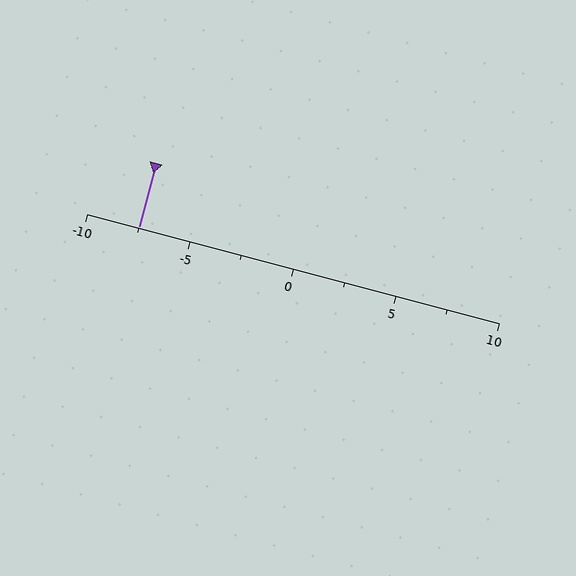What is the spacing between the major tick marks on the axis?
The major ticks are spaced 5 apart.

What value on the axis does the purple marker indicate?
The marker indicates approximately -7.5.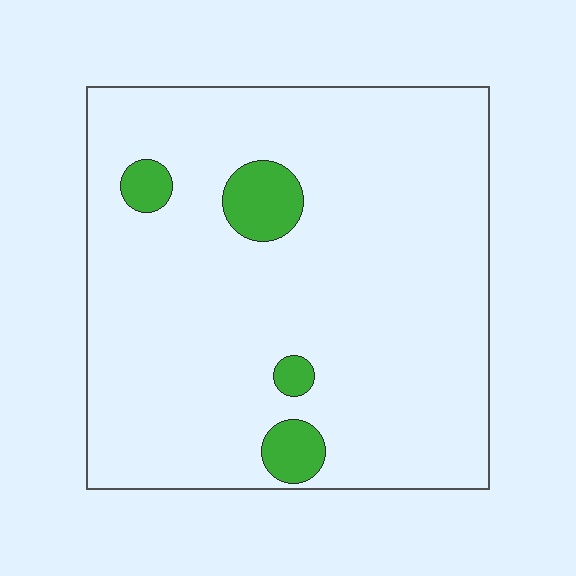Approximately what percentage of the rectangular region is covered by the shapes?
Approximately 5%.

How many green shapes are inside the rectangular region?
4.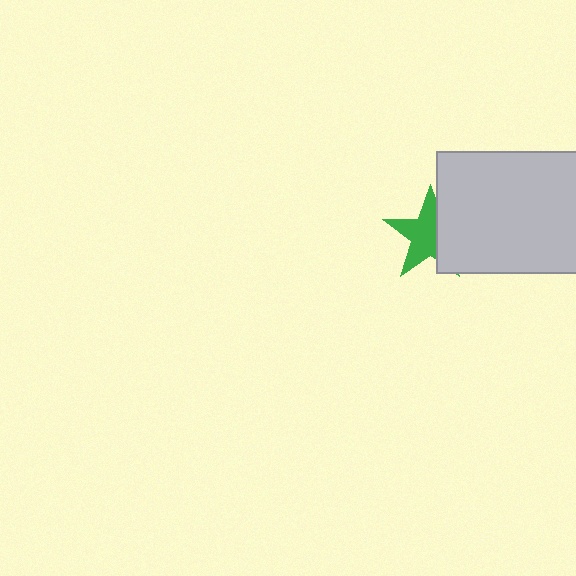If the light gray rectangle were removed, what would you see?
You would see the complete green star.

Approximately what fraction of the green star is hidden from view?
Roughly 39% of the green star is hidden behind the light gray rectangle.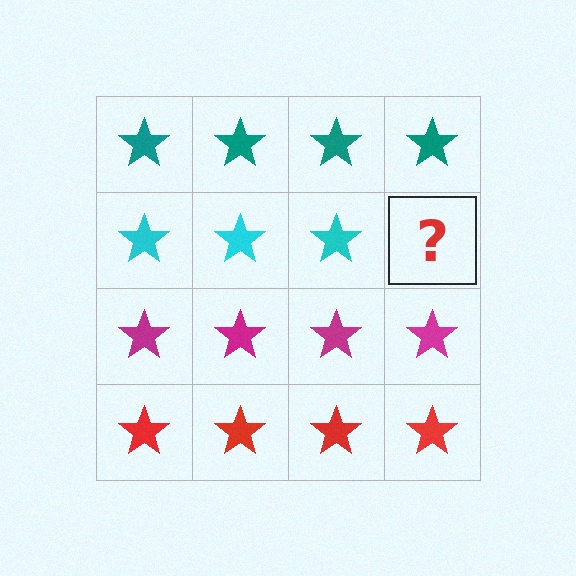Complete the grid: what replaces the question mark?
The question mark should be replaced with a cyan star.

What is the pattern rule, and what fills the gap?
The rule is that each row has a consistent color. The gap should be filled with a cyan star.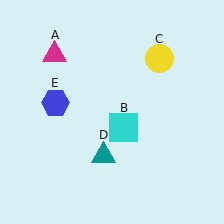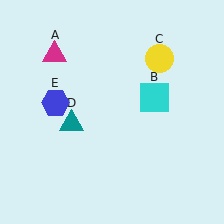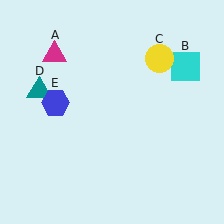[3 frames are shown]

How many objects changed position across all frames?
2 objects changed position: cyan square (object B), teal triangle (object D).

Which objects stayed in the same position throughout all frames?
Magenta triangle (object A) and yellow circle (object C) and blue hexagon (object E) remained stationary.